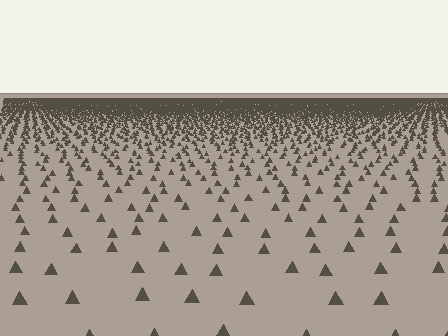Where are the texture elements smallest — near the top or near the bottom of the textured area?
Near the top.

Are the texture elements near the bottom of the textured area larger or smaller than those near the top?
Larger. Near the bottom, elements are closer to the viewer and appear at a bigger on-screen size.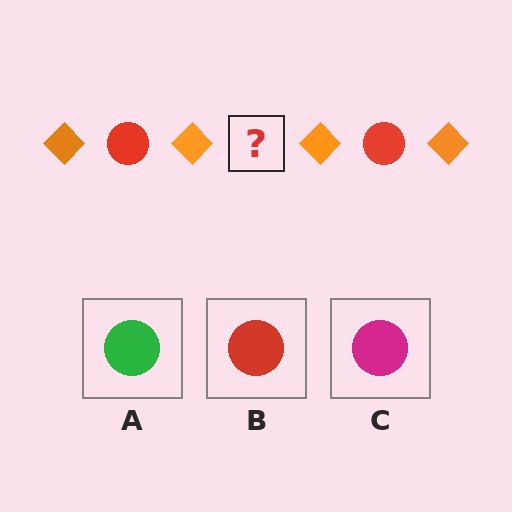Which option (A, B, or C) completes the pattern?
B.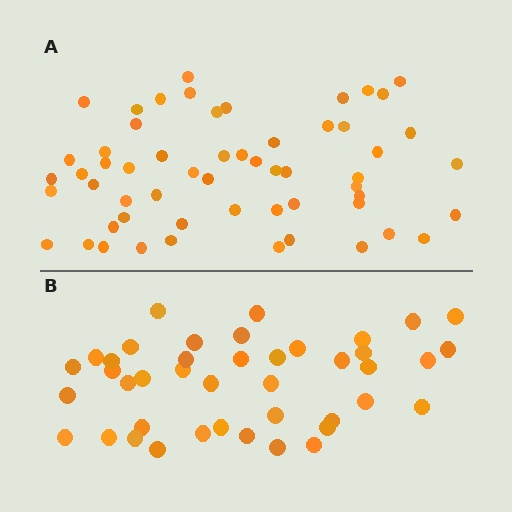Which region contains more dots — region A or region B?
Region A (the top region) has more dots.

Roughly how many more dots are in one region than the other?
Region A has approximately 15 more dots than region B.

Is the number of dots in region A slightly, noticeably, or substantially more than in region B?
Region A has noticeably more, but not dramatically so. The ratio is roughly 1.4 to 1.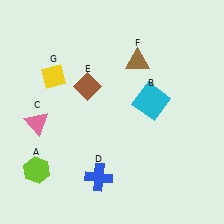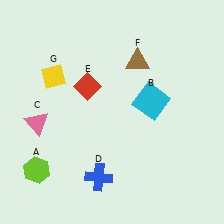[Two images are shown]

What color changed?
The diamond (E) changed from brown in Image 1 to red in Image 2.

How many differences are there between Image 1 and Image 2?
There is 1 difference between the two images.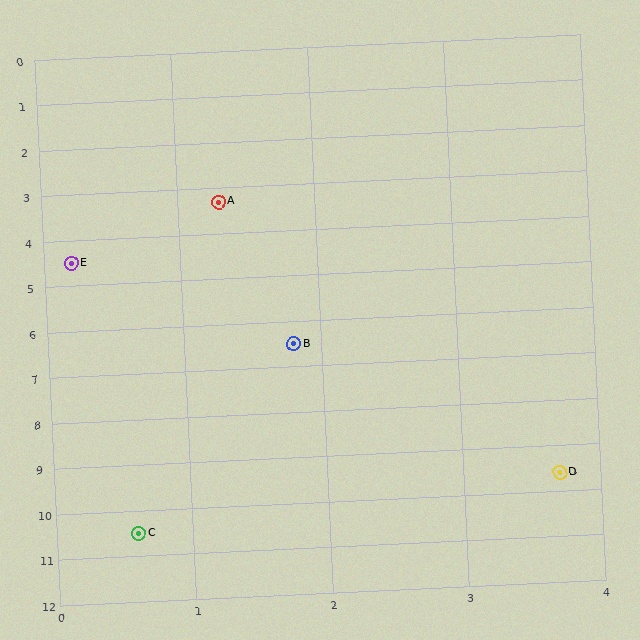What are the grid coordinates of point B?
Point B is at approximately (1.8, 6.5).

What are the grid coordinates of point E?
Point E is at approximately (0.2, 4.5).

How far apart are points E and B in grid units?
Points E and B are about 2.6 grid units apart.